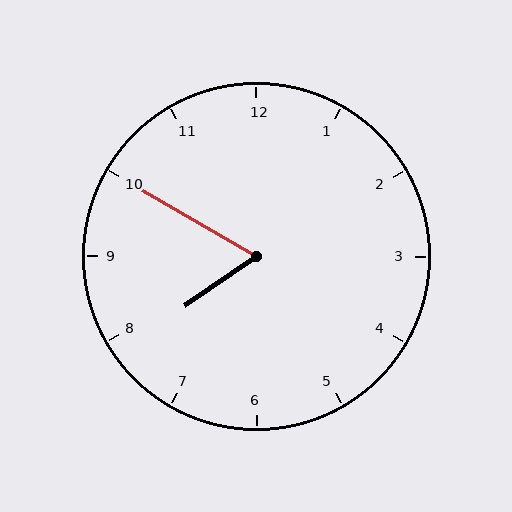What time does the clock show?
7:50.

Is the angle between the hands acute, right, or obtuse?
It is acute.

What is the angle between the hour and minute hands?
Approximately 65 degrees.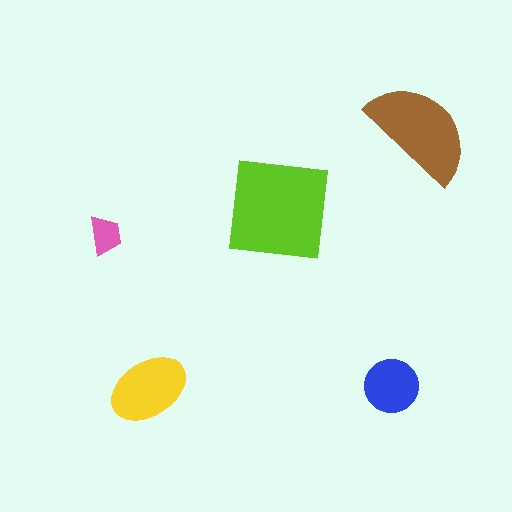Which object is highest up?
The brown semicircle is topmost.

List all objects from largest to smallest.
The lime square, the brown semicircle, the yellow ellipse, the blue circle, the pink trapezoid.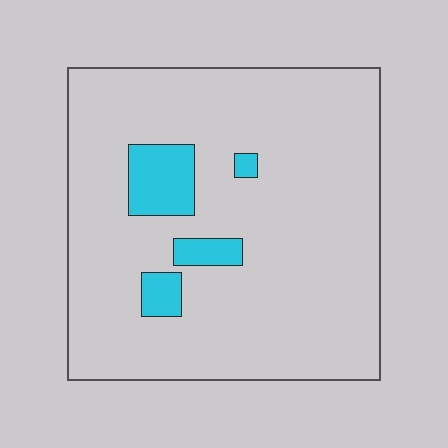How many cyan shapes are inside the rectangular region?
4.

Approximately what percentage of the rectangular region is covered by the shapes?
Approximately 10%.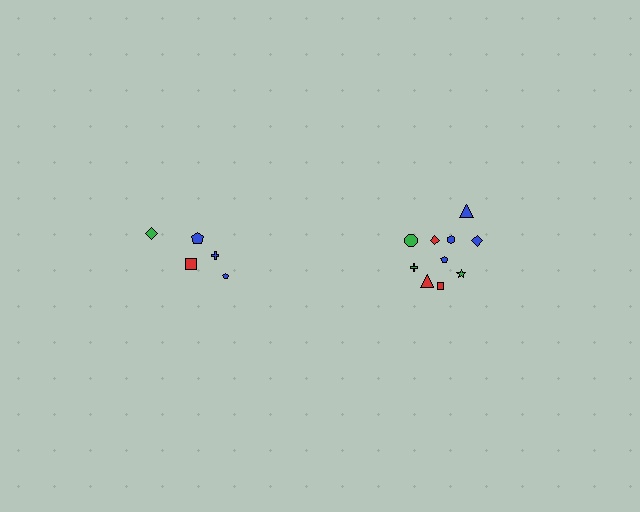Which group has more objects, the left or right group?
The right group.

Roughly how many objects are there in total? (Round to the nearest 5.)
Roughly 15 objects in total.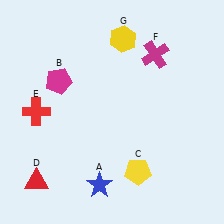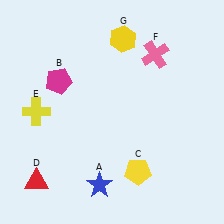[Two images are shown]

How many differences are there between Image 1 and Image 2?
There are 2 differences between the two images.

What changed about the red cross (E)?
In Image 1, E is red. In Image 2, it changed to yellow.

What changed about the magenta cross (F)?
In Image 1, F is magenta. In Image 2, it changed to pink.